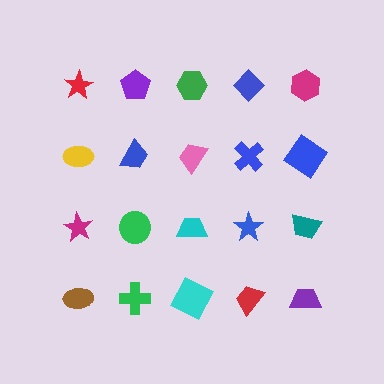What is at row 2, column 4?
A blue cross.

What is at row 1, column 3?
A green hexagon.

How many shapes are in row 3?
5 shapes.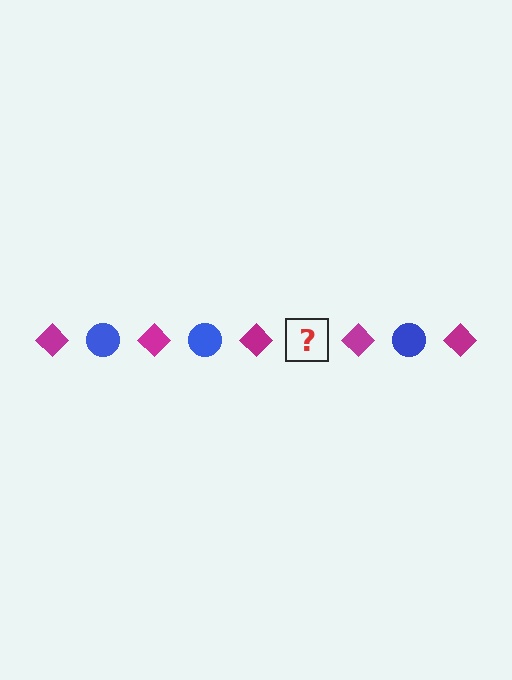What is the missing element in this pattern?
The missing element is a blue circle.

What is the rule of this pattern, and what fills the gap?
The rule is that the pattern alternates between magenta diamond and blue circle. The gap should be filled with a blue circle.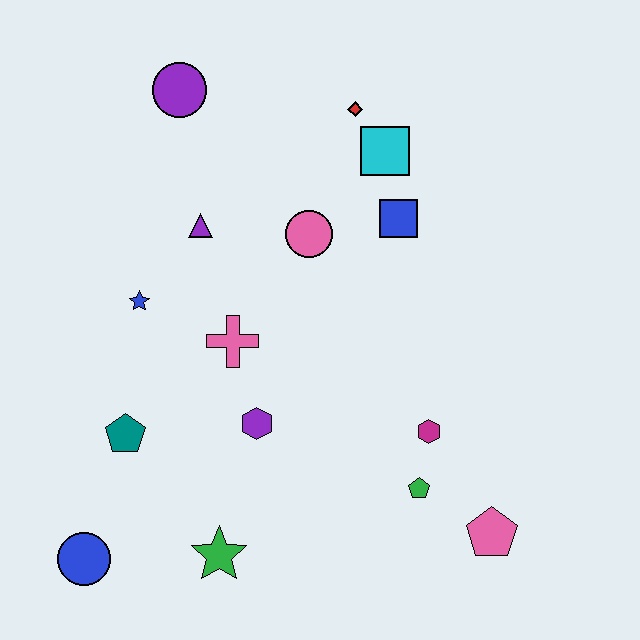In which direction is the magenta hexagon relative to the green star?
The magenta hexagon is to the right of the green star.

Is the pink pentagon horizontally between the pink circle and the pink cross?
No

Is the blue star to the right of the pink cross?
No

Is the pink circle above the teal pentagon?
Yes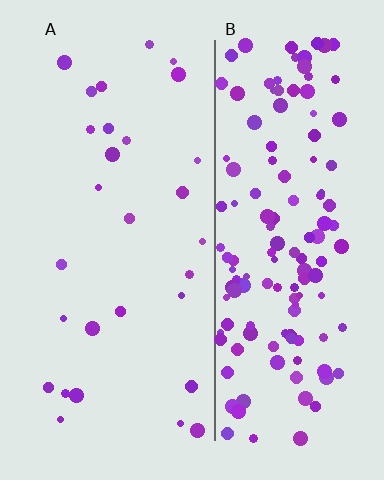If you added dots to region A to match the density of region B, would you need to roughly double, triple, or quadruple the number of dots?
Approximately quadruple.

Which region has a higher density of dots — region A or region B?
B (the right).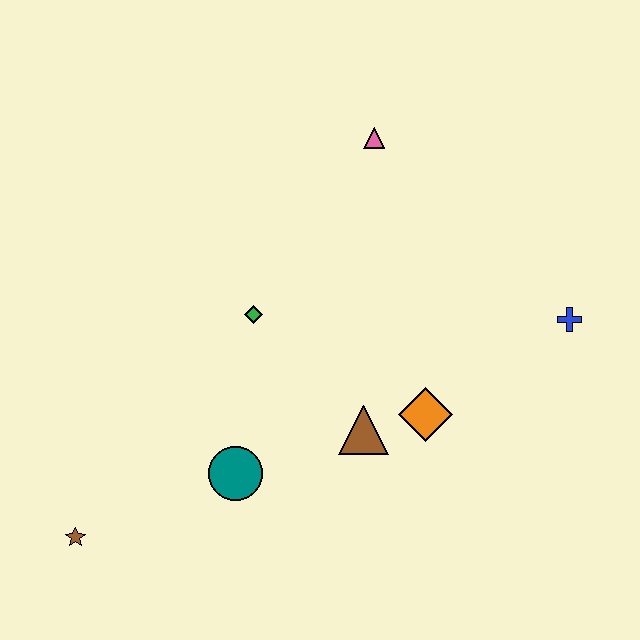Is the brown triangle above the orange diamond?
No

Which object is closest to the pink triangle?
The green diamond is closest to the pink triangle.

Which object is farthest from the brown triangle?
The brown star is farthest from the brown triangle.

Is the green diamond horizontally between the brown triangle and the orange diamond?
No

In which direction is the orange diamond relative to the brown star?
The orange diamond is to the right of the brown star.